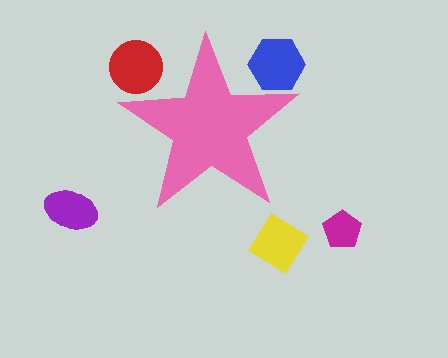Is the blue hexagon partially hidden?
Yes, the blue hexagon is partially hidden behind the pink star.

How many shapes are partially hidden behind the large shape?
2 shapes are partially hidden.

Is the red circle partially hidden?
Yes, the red circle is partially hidden behind the pink star.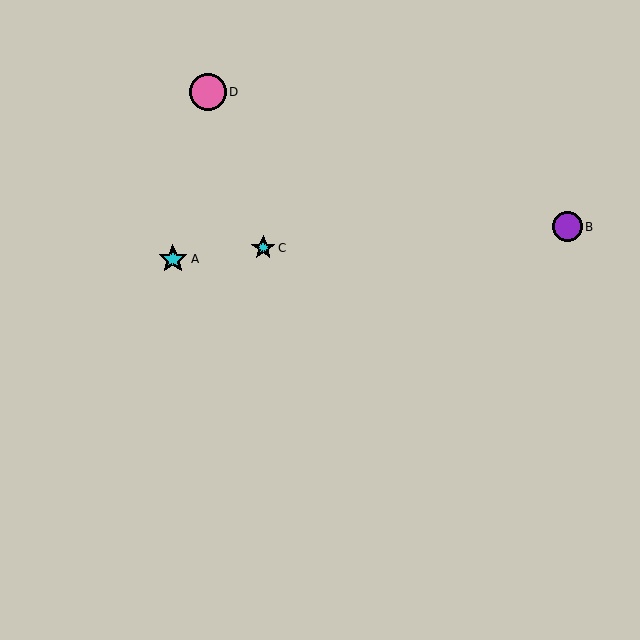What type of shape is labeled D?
Shape D is a pink circle.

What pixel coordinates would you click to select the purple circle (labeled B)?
Click at (567, 227) to select the purple circle B.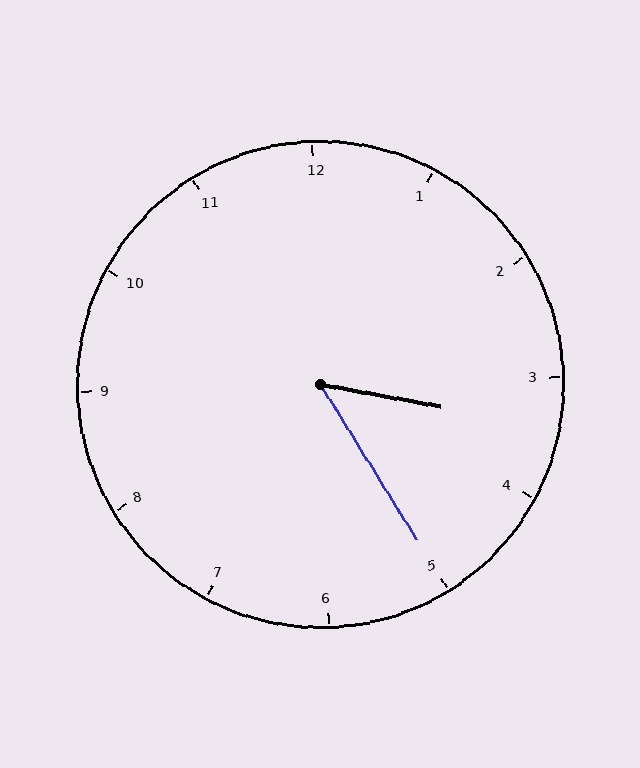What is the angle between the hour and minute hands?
Approximately 48 degrees.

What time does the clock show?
3:25.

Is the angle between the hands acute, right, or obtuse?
It is acute.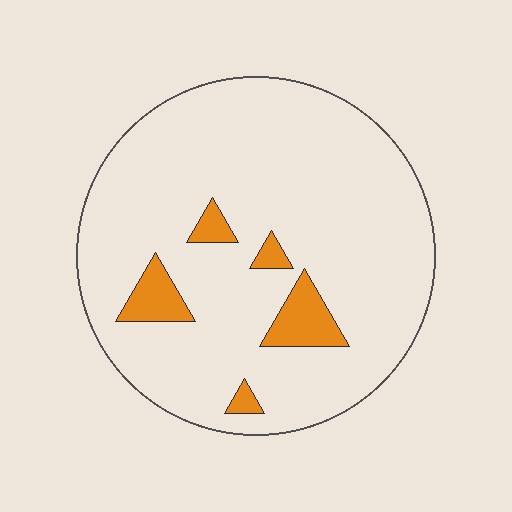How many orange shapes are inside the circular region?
5.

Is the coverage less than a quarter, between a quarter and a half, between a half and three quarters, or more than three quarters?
Less than a quarter.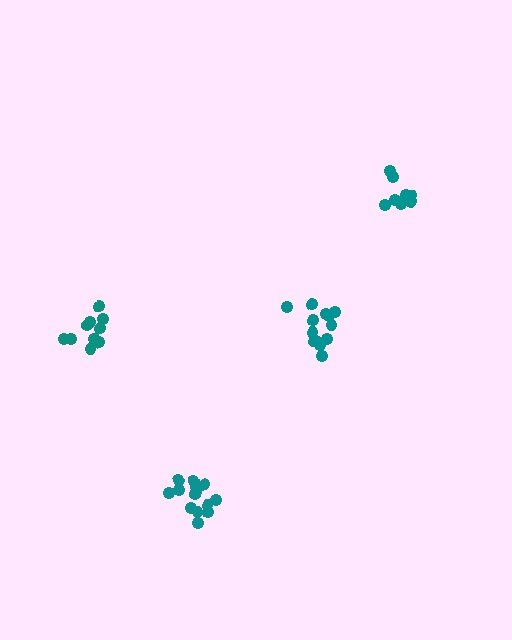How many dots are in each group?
Group 1: 10 dots, Group 2: 9 dots, Group 3: 14 dots, Group 4: 13 dots (46 total).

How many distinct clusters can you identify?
There are 4 distinct clusters.